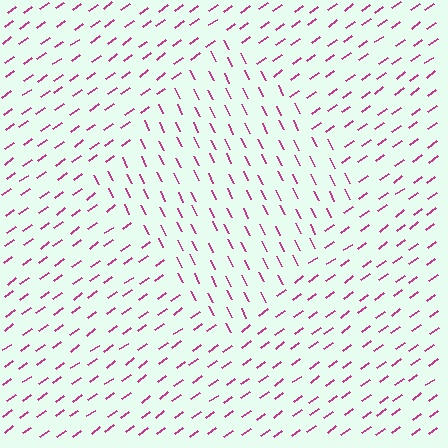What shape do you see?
I see a diamond.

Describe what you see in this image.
The image is filled with small magenta line segments. A diamond region in the image has lines oriented differently from the surrounding lines, creating a visible texture boundary.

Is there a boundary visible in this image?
Yes, there is a texture boundary formed by a change in line orientation.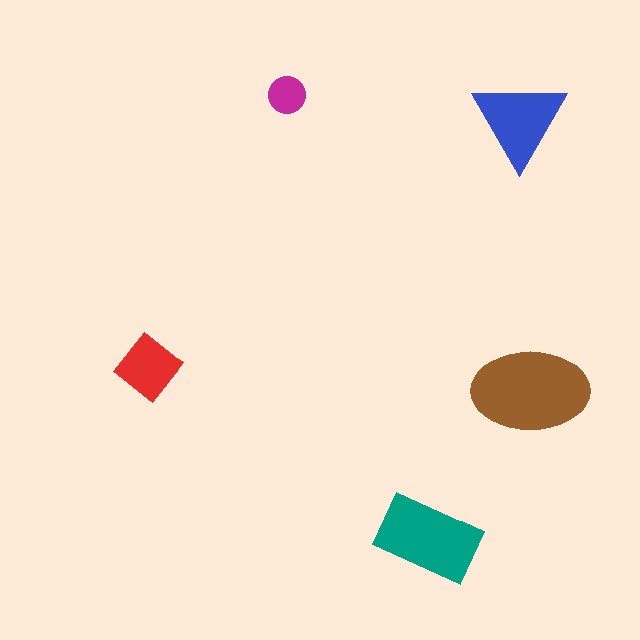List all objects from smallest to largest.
The magenta circle, the red diamond, the blue triangle, the teal rectangle, the brown ellipse.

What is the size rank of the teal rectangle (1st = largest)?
2nd.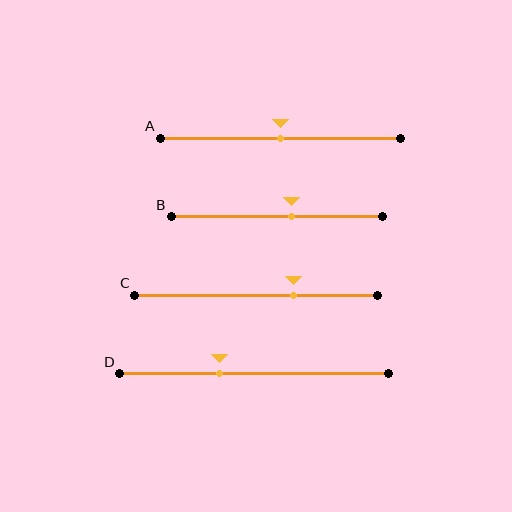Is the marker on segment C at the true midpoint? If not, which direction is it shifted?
No, the marker on segment C is shifted to the right by about 16% of the segment length.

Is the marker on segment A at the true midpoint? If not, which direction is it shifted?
Yes, the marker on segment A is at the true midpoint.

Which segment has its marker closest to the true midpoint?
Segment A has its marker closest to the true midpoint.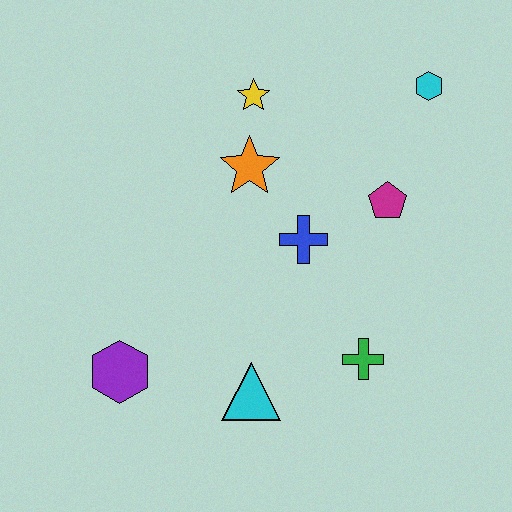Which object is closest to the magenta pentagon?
The blue cross is closest to the magenta pentagon.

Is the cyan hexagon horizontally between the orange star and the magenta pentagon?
No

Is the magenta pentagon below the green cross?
No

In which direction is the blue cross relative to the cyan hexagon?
The blue cross is below the cyan hexagon.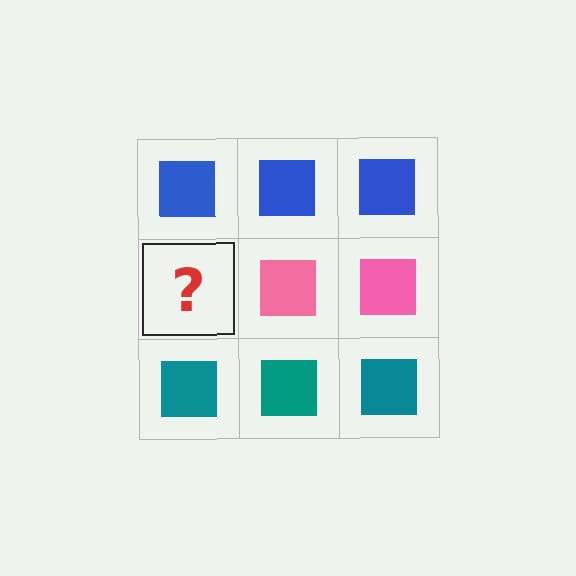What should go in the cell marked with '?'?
The missing cell should contain a pink square.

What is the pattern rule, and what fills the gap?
The rule is that each row has a consistent color. The gap should be filled with a pink square.